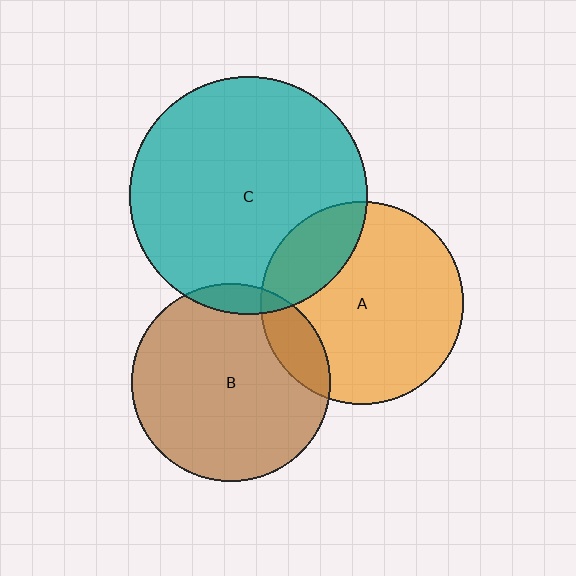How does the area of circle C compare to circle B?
Approximately 1.4 times.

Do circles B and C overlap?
Yes.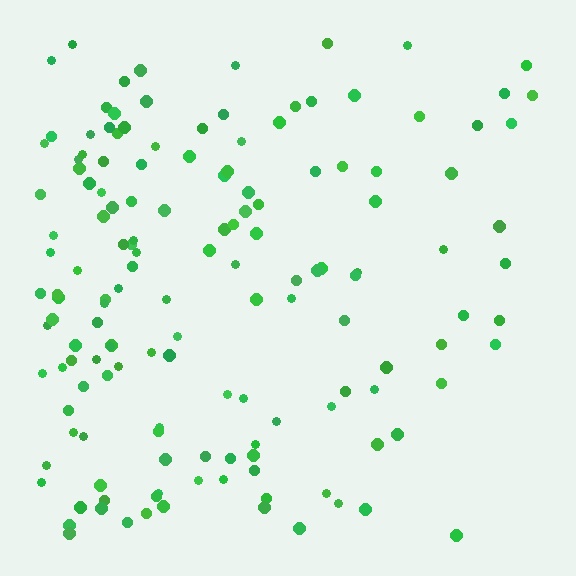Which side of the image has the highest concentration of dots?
The left.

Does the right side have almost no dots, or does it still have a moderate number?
Still a moderate number, just noticeably fewer than the left.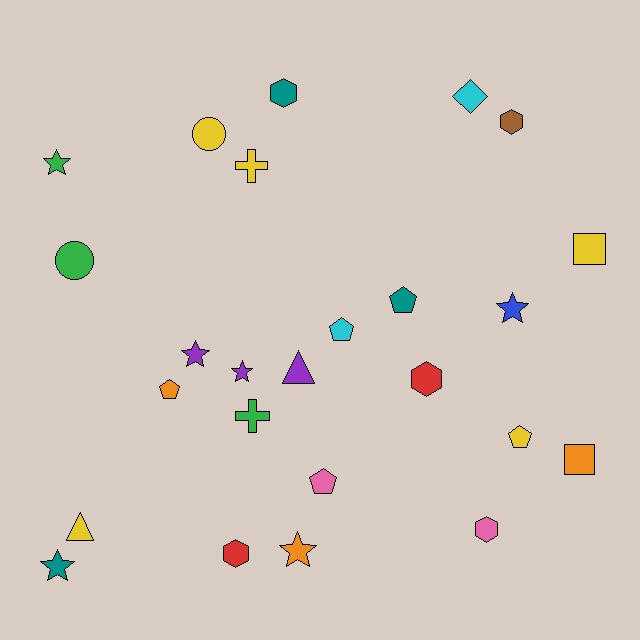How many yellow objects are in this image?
There are 5 yellow objects.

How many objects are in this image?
There are 25 objects.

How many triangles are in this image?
There are 2 triangles.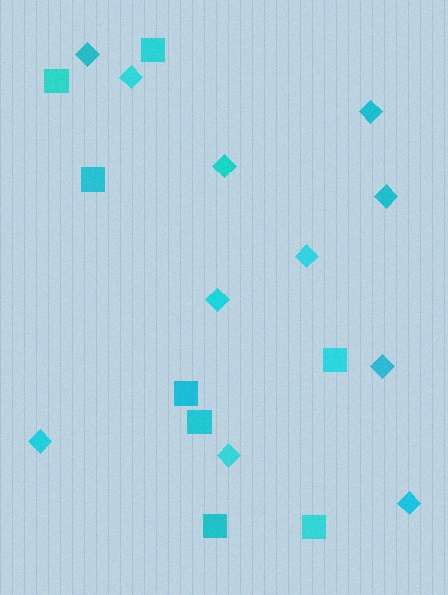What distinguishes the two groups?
There are 2 groups: one group of squares (8) and one group of diamonds (11).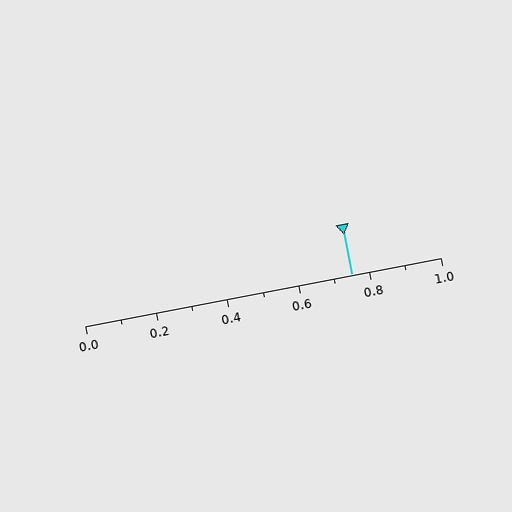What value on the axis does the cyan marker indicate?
The marker indicates approximately 0.75.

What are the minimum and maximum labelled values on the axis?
The axis runs from 0.0 to 1.0.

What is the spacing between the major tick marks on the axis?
The major ticks are spaced 0.2 apart.